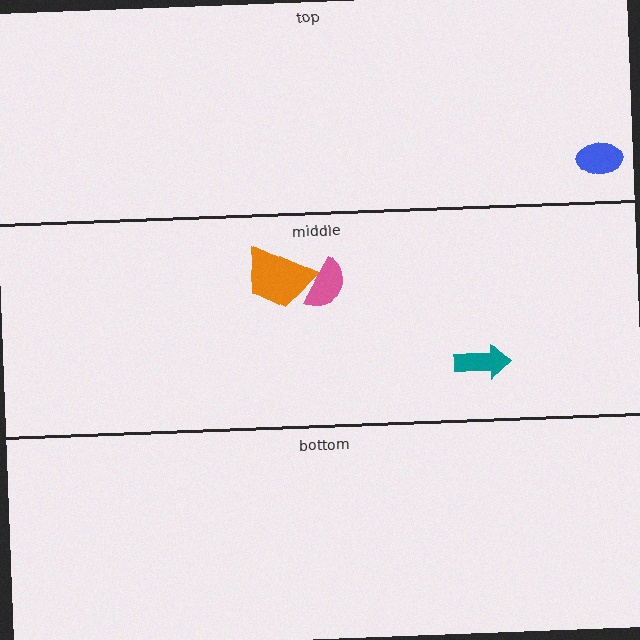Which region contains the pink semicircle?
The middle region.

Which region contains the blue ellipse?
The top region.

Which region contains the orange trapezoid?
The middle region.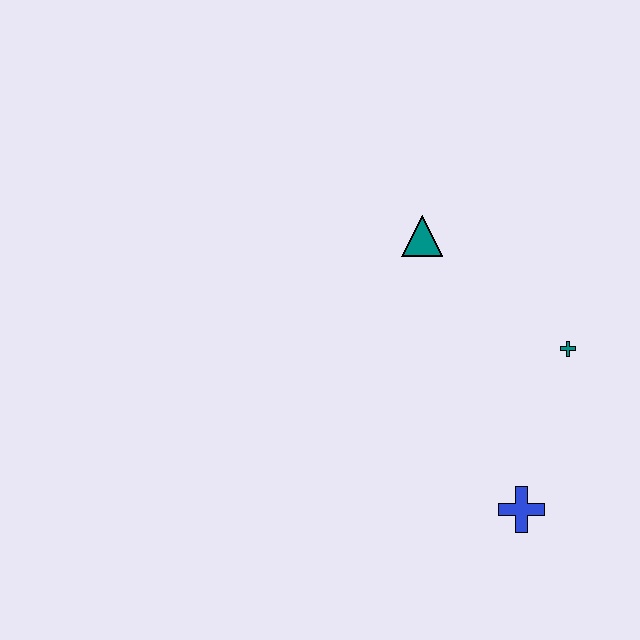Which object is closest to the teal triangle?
The teal cross is closest to the teal triangle.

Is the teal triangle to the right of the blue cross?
No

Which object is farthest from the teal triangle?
The blue cross is farthest from the teal triangle.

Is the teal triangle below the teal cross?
No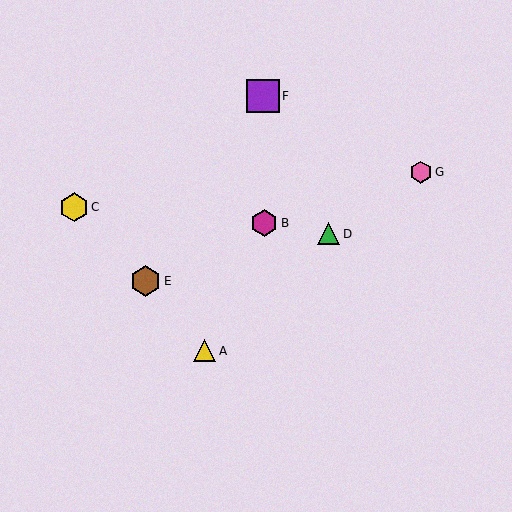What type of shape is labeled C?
Shape C is a yellow hexagon.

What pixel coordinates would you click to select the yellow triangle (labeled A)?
Click at (205, 351) to select the yellow triangle A.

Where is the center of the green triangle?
The center of the green triangle is at (329, 234).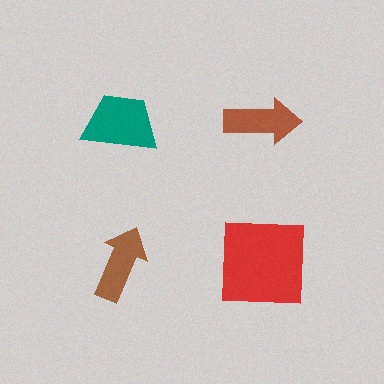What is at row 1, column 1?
A teal trapezoid.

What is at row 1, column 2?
A brown arrow.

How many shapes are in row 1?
2 shapes.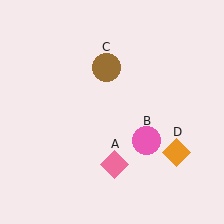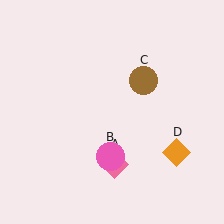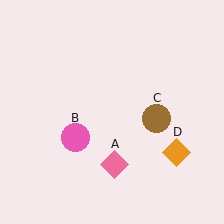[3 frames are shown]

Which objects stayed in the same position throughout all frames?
Pink diamond (object A) and orange diamond (object D) remained stationary.